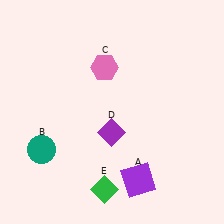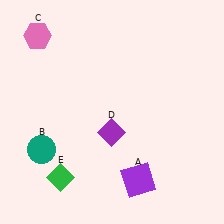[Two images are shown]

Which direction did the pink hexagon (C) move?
The pink hexagon (C) moved left.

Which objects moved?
The objects that moved are: the pink hexagon (C), the green diamond (E).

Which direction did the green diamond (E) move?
The green diamond (E) moved left.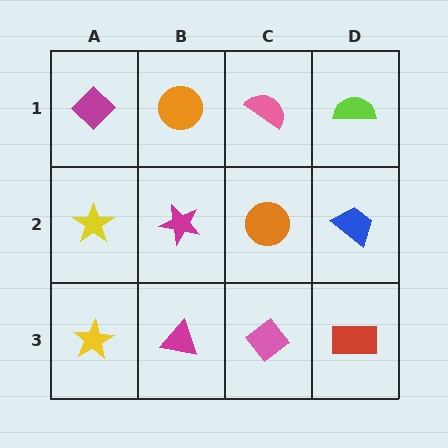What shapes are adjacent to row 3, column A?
A yellow star (row 2, column A), a magenta triangle (row 3, column B).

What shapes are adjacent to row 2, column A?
A magenta diamond (row 1, column A), a yellow star (row 3, column A), a magenta star (row 2, column B).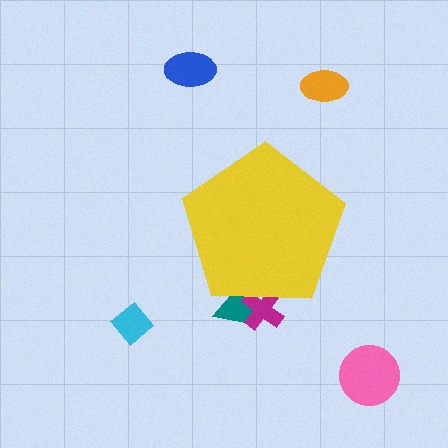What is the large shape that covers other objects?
A yellow pentagon.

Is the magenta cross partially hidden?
Yes, the magenta cross is partially hidden behind the yellow pentagon.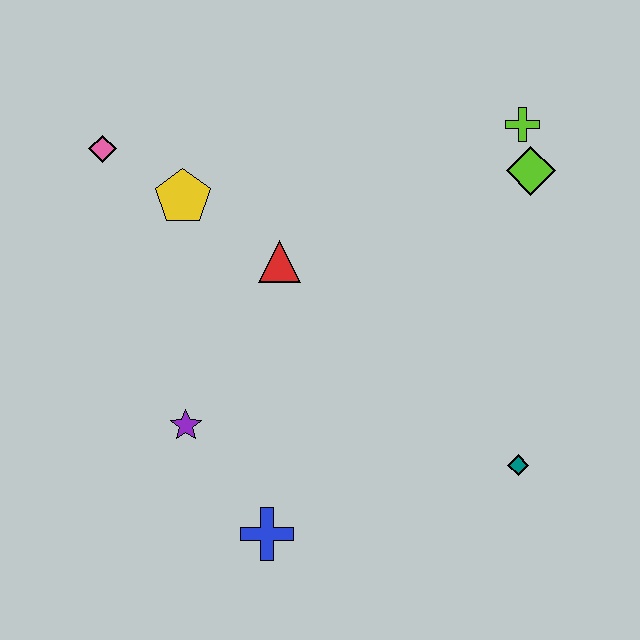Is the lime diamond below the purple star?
No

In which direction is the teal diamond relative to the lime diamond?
The teal diamond is below the lime diamond.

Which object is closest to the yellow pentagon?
The pink diamond is closest to the yellow pentagon.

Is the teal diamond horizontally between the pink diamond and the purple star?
No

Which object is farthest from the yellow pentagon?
The teal diamond is farthest from the yellow pentagon.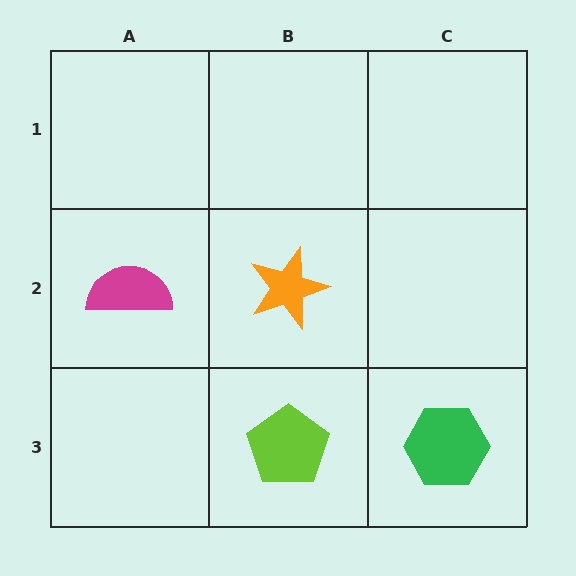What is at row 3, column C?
A green hexagon.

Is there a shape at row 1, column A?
No, that cell is empty.